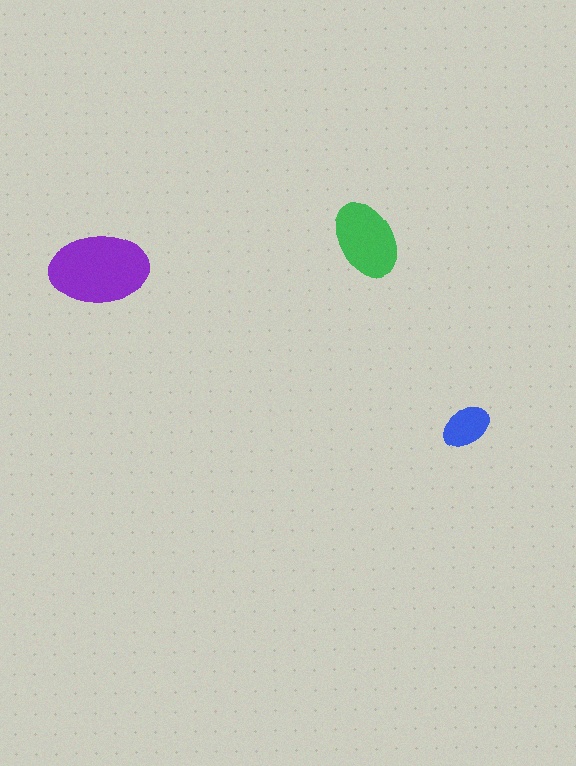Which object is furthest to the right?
The blue ellipse is rightmost.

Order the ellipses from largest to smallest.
the purple one, the green one, the blue one.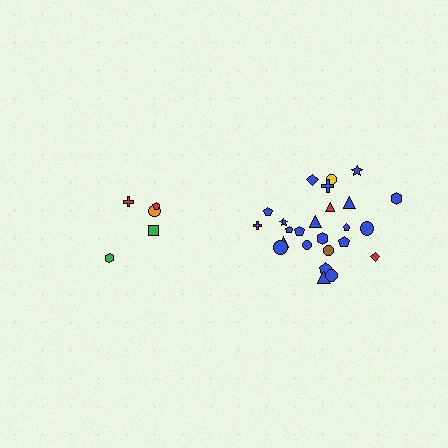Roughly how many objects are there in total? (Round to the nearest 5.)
Roughly 30 objects in total.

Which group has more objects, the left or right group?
The right group.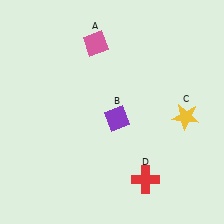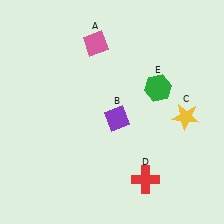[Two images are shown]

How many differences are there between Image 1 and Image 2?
There is 1 difference between the two images.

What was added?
A green hexagon (E) was added in Image 2.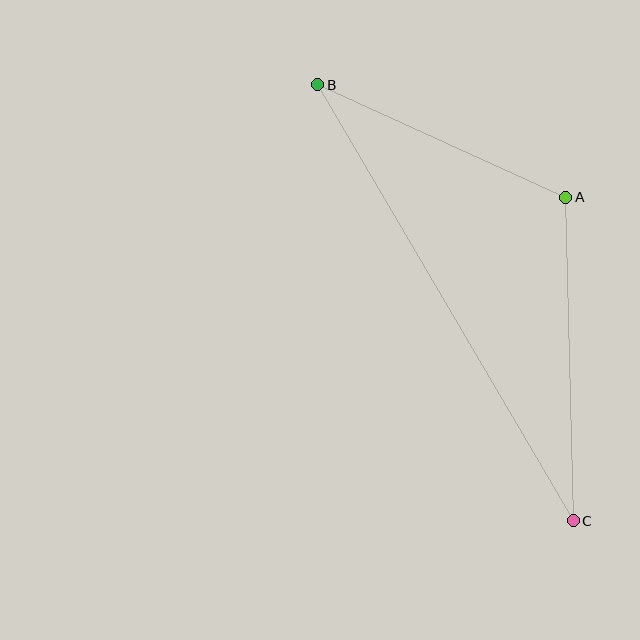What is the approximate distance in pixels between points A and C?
The distance between A and C is approximately 324 pixels.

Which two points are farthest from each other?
Points B and C are farthest from each other.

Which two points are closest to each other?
Points A and B are closest to each other.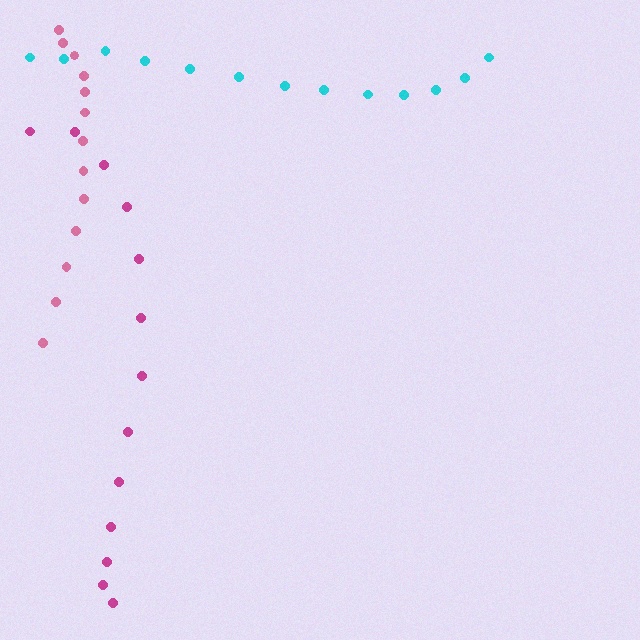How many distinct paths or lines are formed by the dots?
There are 3 distinct paths.